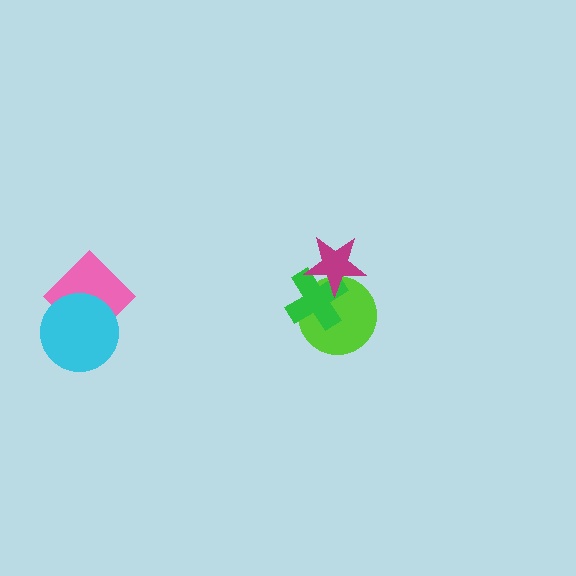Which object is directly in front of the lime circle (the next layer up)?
The green cross is directly in front of the lime circle.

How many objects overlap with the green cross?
2 objects overlap with the green cross.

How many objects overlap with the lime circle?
2 objects overlap with the lime circle.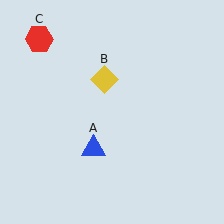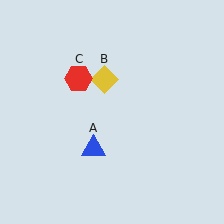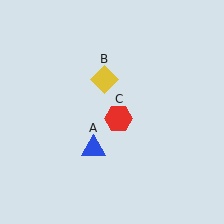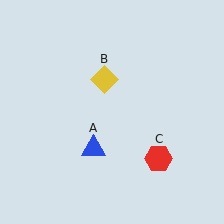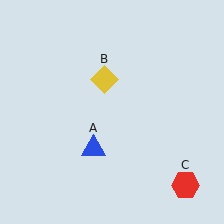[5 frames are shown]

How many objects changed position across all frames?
1 object changed position: red hexagon (object C).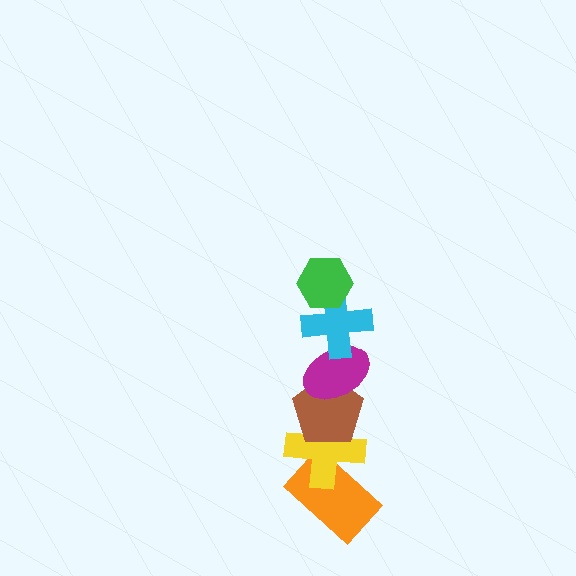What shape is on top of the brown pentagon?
The magenta ellipse is on top of the brown pentagon.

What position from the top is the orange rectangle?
The orange rectangle is 6th from the top.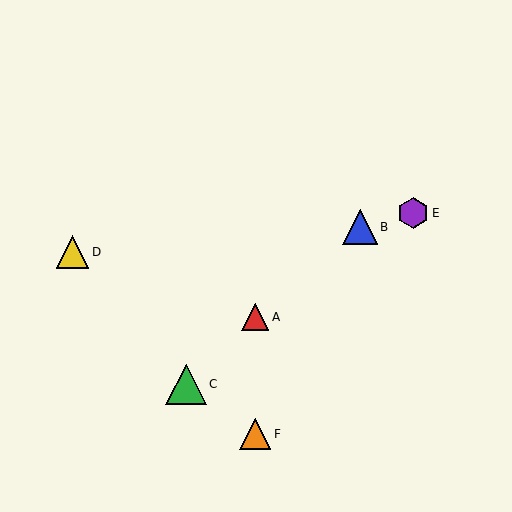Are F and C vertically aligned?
No, F is at x≈255 and C is at x≈186.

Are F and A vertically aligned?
Yes, both are at x≈255.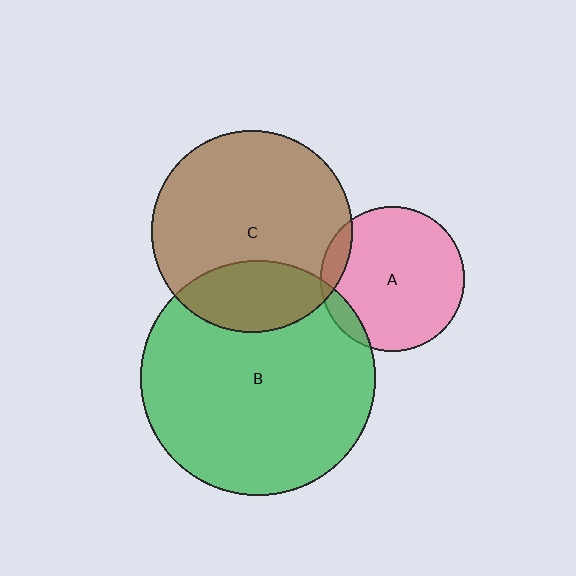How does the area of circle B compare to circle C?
Approximately 1.4 times.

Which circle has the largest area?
Circle B (green).